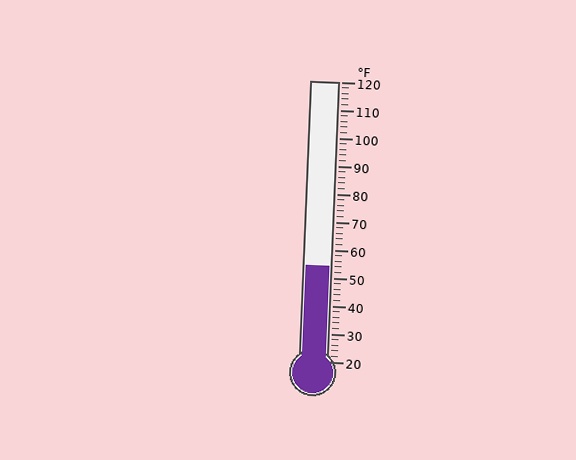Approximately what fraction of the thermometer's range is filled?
The thermometer is filled to approximately 35% of its range.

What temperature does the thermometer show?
The thermometer shows approximately 54°F.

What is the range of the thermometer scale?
The thermometer scale ranges from 20°F to 120°F.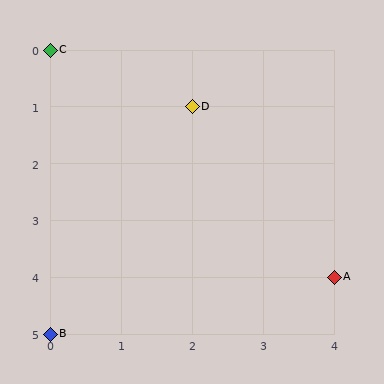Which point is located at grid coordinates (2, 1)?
Point D is at (2, 1).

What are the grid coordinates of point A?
Point A is at grid coordinates (4, 4).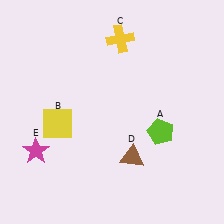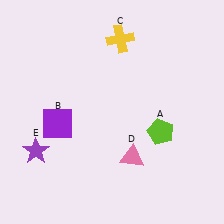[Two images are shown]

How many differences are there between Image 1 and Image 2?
There are 3 differences between the two images.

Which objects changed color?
B changed from yellow to purple. D changed from brown to pink. E changed from magenta to purple.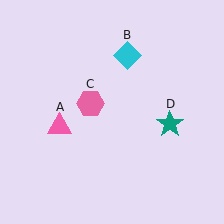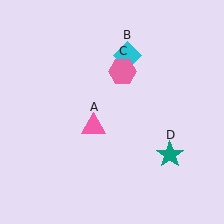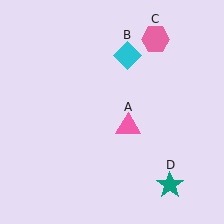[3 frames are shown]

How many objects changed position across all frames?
3 objects changed position: pink triangle (object A), pink hexagon (object C), teal star (object D).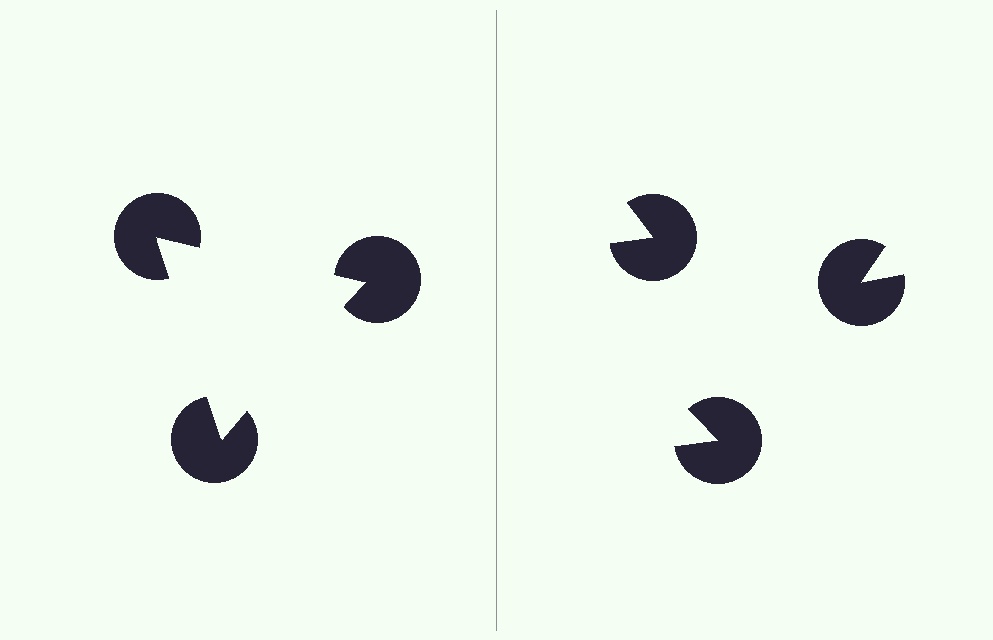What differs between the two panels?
The pac-man discs are positioned identically on both sides; only the wedge orientations differ. On the left they align to a triangle; on the right they are misaligned.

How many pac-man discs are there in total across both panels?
6 — 3 on each side.